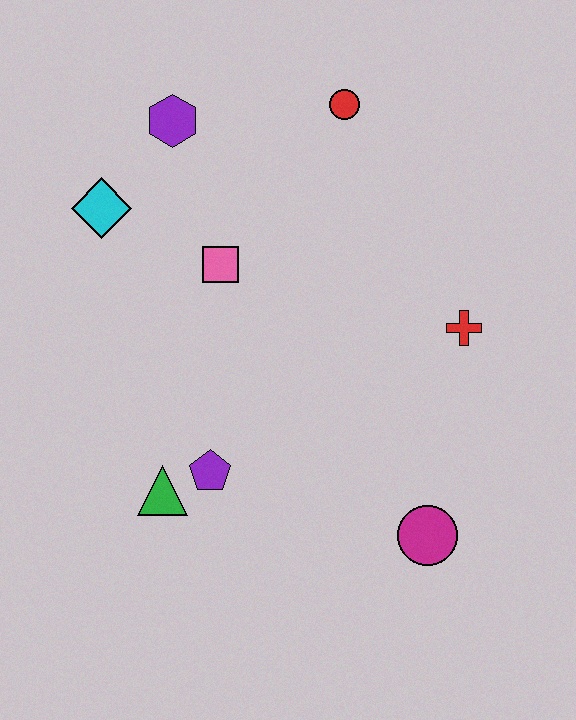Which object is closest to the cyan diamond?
The purple hexagon is closest to the cyan diamond.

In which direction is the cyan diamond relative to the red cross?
The cyan diamond is to the left of the red cross.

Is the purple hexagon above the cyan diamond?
Yes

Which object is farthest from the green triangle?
The red circle is farthest from the green triangle.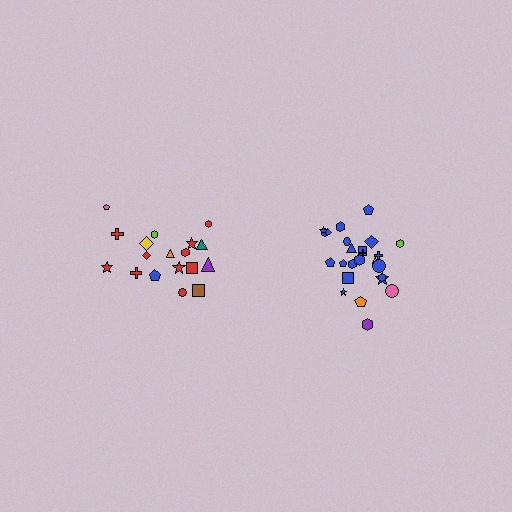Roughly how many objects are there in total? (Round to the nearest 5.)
Roughly 45 objects in total.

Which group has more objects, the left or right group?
The right group.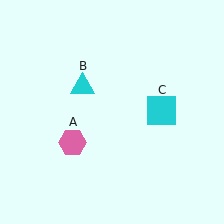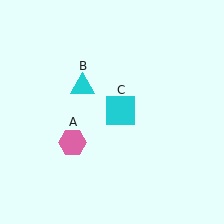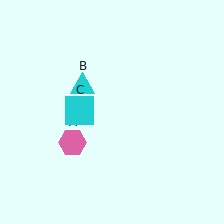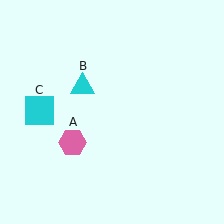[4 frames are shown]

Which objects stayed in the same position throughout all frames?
Pink hexagon (object A) and cyan triangle (object B) remained stationary.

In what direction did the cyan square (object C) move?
The cyan square (object C) moved left.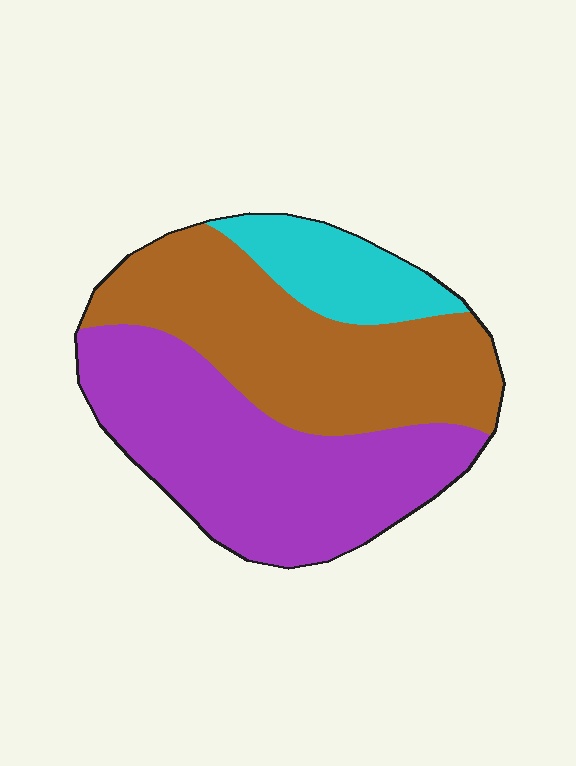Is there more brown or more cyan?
Brown.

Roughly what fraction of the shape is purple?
Purple takes up between a quarter and a half of the shape.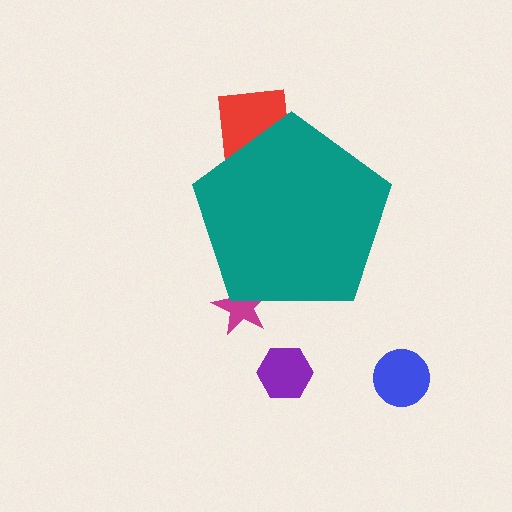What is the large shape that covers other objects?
A teal pentagon.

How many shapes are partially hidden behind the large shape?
2 shapes are partially hidden.